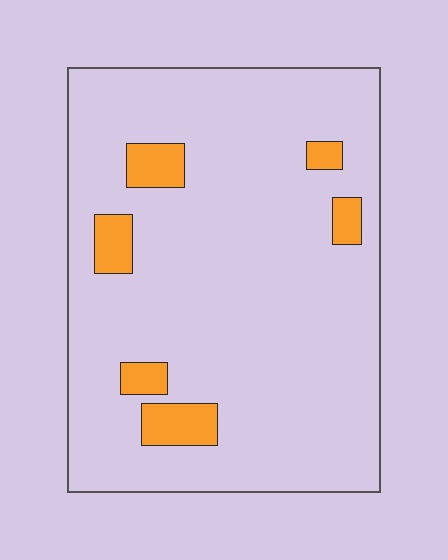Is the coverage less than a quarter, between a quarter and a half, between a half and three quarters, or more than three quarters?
Less than a quarter.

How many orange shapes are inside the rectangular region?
6.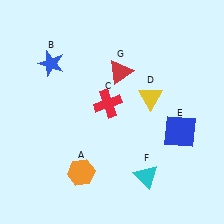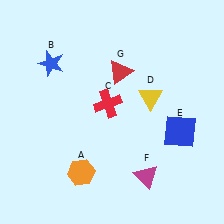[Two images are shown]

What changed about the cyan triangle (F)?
In Image 1, F is cyan. In Image 2, it changed to magenta.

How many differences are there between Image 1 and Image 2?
There is 1 difference between the two images.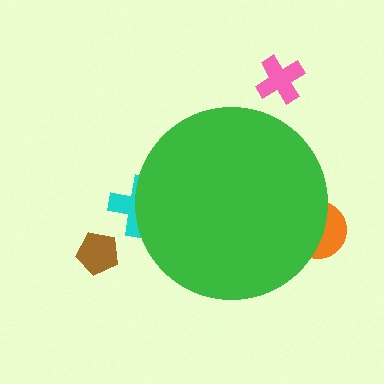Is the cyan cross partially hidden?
Yes, the cyan cross is partially hidden behind the green circle.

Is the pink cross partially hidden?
No, the pink cross is fully visible.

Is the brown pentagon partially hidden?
No, the brown pentagon is fully visible.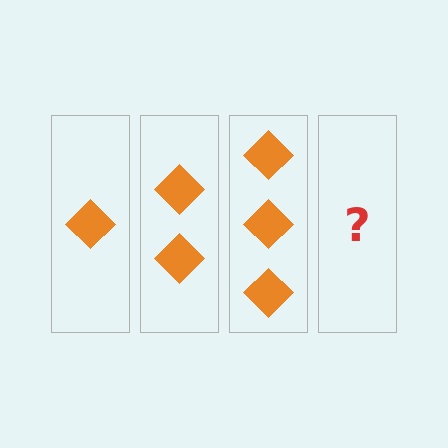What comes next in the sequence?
The next element should be 4 diamonds.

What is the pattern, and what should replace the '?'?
The pattern is that each step adds one more diamond. The '?' should be 4 diamonds.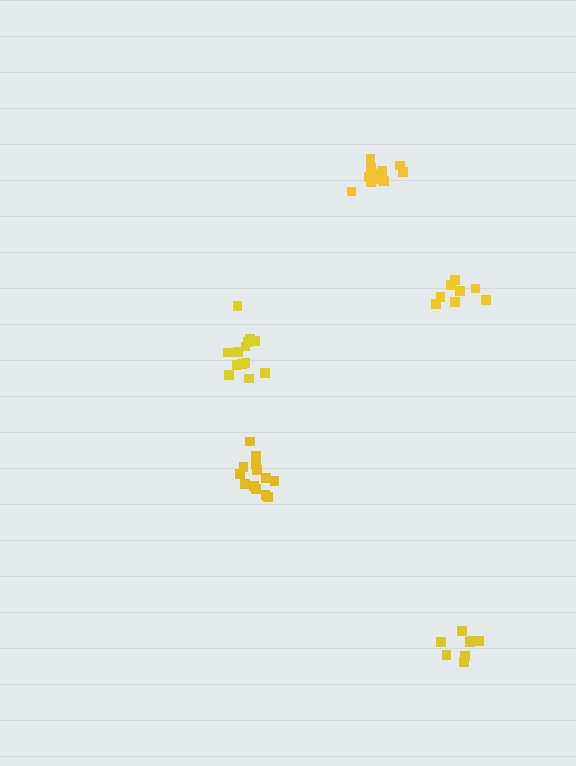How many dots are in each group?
Group 1: 8 dots, Group 2: 13 dots, Group 3: 8 dots, Group 4: 13 dots, Group 5: 13 dots (55 total).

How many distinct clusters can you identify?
There are 5 distinct clusters.